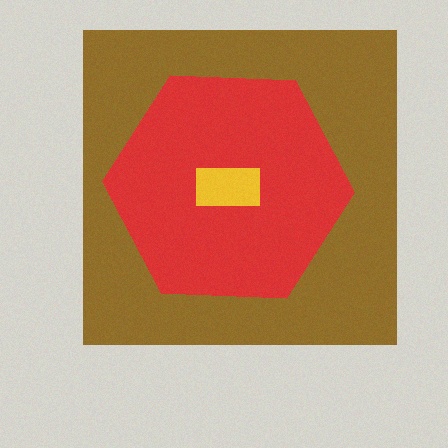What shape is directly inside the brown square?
The red hexagon.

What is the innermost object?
The yellow rectangle.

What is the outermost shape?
The brown square.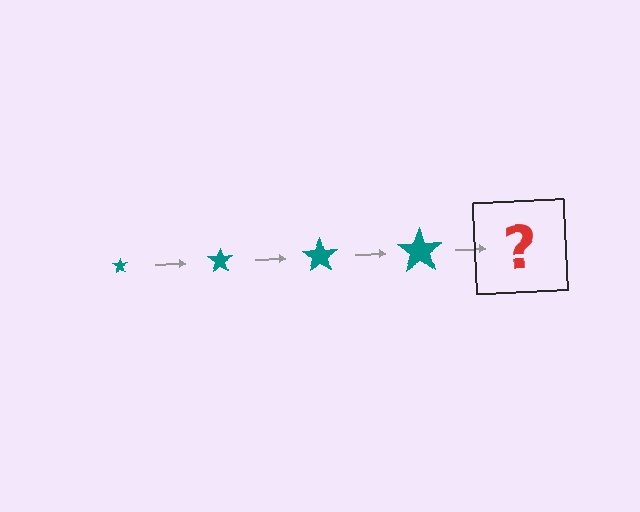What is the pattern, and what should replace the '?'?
The pattern is that the star gets progressively larger each step. The '?' should be a teal star, larger than the previous one.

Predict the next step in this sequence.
The next step is a teal star, larger than the previous one.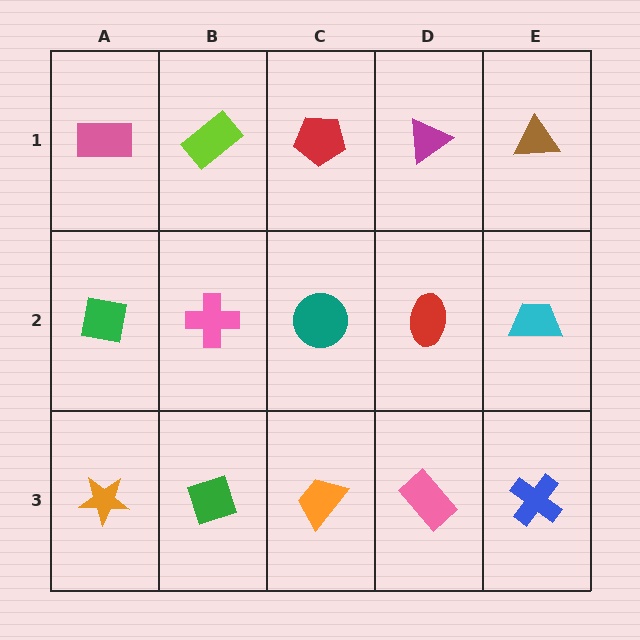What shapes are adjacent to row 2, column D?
A magenta triangle (row 1, column D), a pink rectangle (row 3, column D), a teal circle (row 2, column C), a cyan trapezoid (row 2, column E).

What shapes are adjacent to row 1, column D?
A red ellipse (row 2, column D), a red pentagon (row 1, column C), a brown triangle (row 1, column E).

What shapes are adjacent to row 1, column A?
A green square (row 2, column A), a lime rectangle (row 1, column B).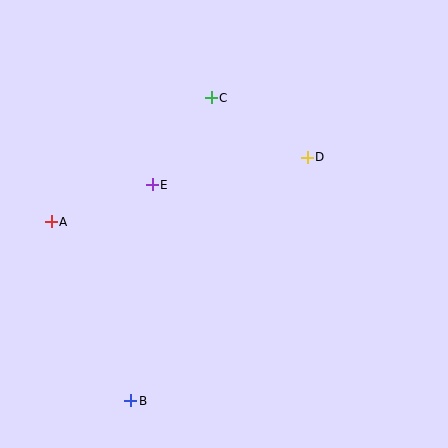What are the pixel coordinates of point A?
Point A is at (51, 222).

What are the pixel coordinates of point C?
Point C is at (211, 98).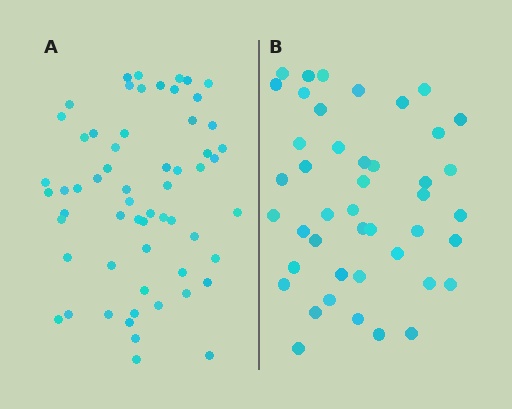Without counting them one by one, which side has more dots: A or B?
Region A (the left region) has more dots.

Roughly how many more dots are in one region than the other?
Region A has approximately 15 more dots than region B.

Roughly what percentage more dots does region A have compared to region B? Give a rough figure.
About 35% more.